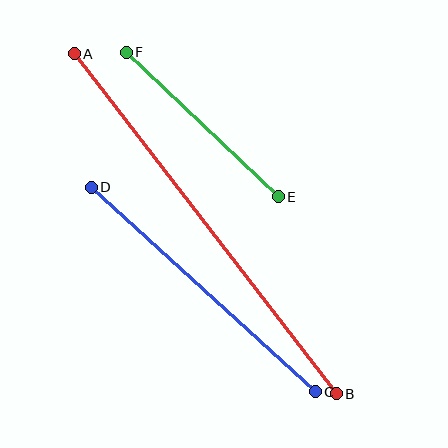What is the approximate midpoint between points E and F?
The midpoint is at approximately (202, 125) pixels.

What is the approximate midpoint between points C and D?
The midpoint is at approximately (203, 290) pixels.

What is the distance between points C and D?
The distance is approximately 303 pixels.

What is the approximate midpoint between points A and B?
The midpoint is at approximately (205, 224) pixels.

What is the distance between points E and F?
The distance is approximately 210 pixels.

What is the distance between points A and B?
The distance is approximately 429 pixels.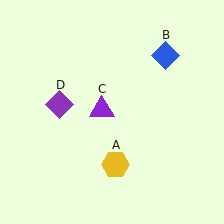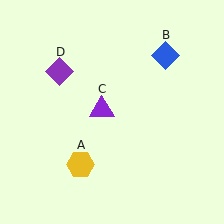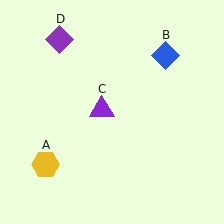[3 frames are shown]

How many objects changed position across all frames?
2 objects changed position: yellow hexagon (object A), purple diamond (object D).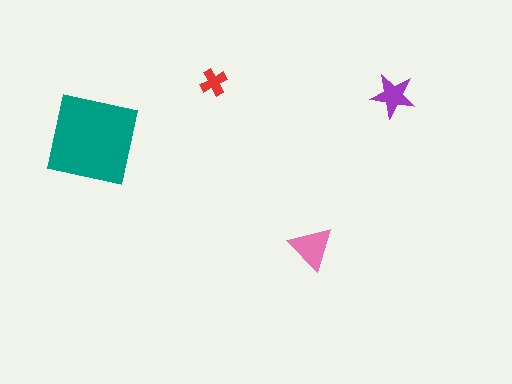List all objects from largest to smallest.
The teal square, the pink triangle, the purple star, the red cross.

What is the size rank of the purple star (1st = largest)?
3rd.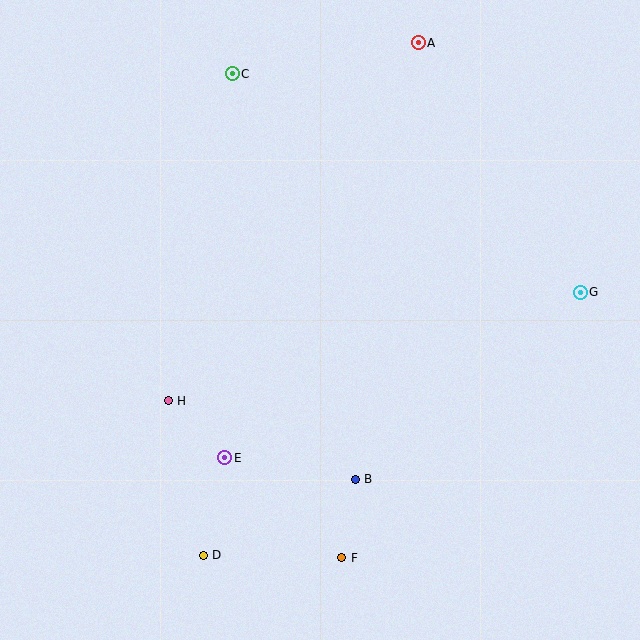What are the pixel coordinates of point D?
Point D is at (203, 555).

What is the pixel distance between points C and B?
The distance between C and B is 424 pixels.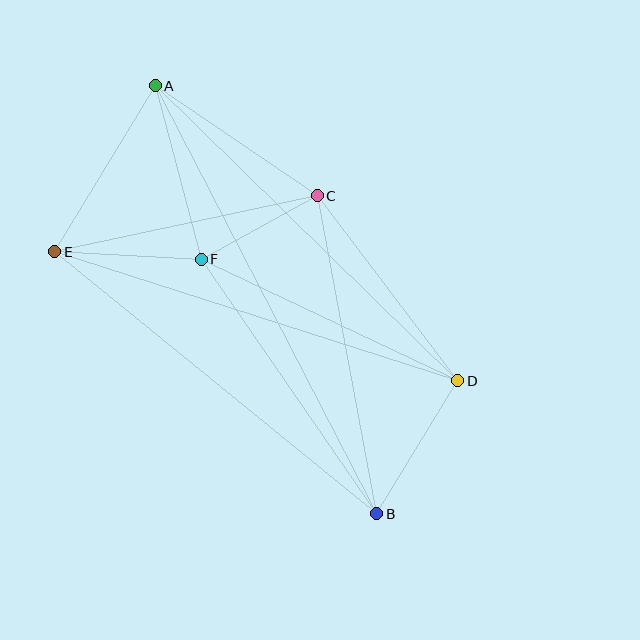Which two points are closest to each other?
Points C and F are closest to each other.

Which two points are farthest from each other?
Points A and B are farthest from each other.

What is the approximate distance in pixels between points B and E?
The distance between B and E is approximately 415 pixels.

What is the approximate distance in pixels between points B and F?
The distance between B and F is approximately 309 pixels.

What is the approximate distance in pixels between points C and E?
The distance between C and E is approximately 268 pixels.